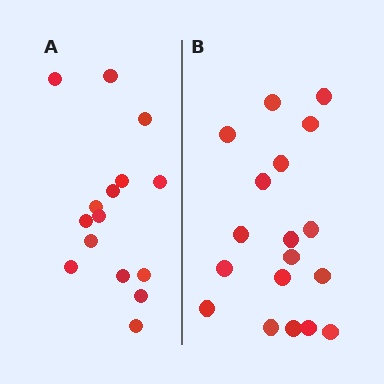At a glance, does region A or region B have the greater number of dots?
Region B (the right region) has more dots.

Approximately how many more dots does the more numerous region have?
Region B has just a few more — roughly 2 or 3 more dots than region A.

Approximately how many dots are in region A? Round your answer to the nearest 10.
About 20 dots. (The exact count is 15, which rounds to 20.)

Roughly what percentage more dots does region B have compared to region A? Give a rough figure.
About 20% more.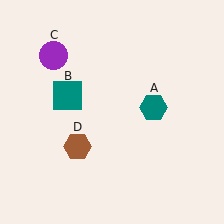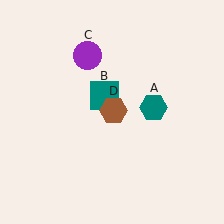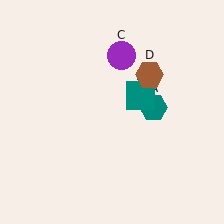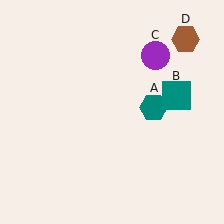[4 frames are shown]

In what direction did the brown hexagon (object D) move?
The brown hexagon (object D) moved up and to the right.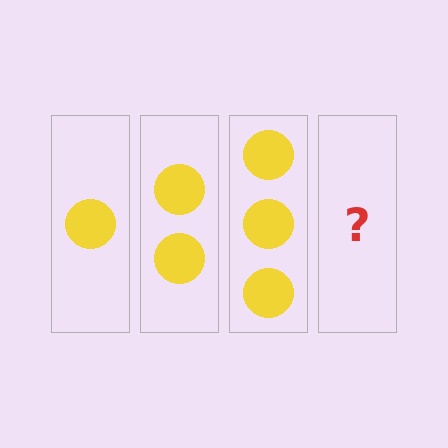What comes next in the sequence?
The next element should be 4 circles.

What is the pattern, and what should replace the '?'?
The pattern is that each step adds one more circle. The '?' should be 4 circles.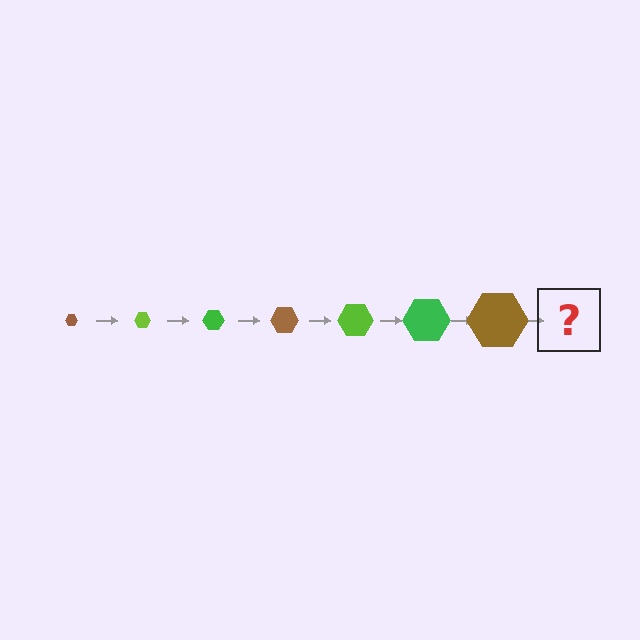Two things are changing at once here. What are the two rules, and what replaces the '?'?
The two rules are that the hexagon grows larger each step and the color cycles through brown, lime, and green. The '?' should be a lime hexagon, larger than the previous one.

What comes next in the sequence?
The next element should be a lime hexagon, larger than the previous one.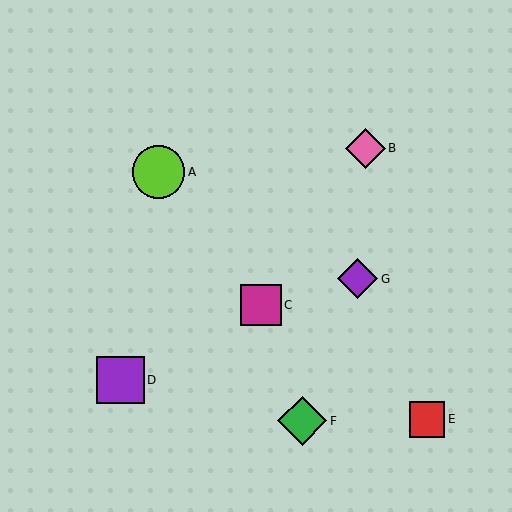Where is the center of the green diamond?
The center of the green diamond is at (302, 421).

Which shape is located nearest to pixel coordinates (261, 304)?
The magenta square (labeled C) at (261, 305) is nearest to that location.